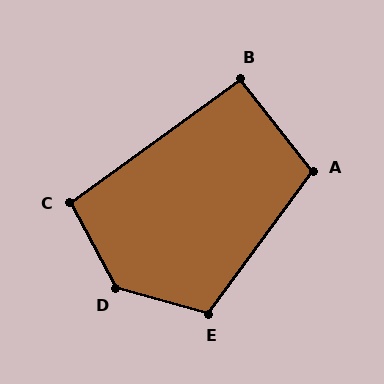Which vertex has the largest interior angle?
D, at approximately 134 degrees.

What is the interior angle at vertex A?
Approximately 105 degrees (obtuse).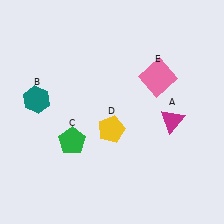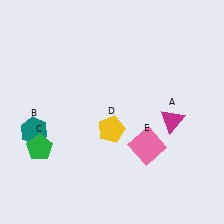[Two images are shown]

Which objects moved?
The objects that moved are: the teal hexagon (B), the green pentagon (C), the pink square (E).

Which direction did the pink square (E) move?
The pink square (E) moved down.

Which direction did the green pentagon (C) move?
The green pentagon (C) moved left.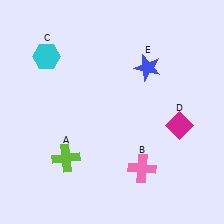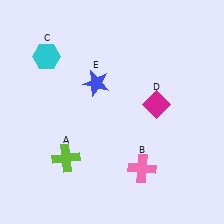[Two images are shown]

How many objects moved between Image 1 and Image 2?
2 objects moved between the two images.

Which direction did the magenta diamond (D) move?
The magenta diamond (D) moved left.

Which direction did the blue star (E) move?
The blue star (E) moved left.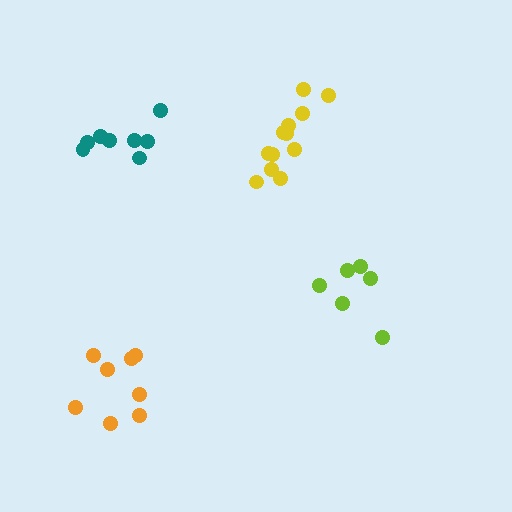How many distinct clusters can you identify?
There are 4 distinct clusters.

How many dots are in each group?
Group 1: 12 dots, Group 2: 6 dots, Group 3: 8 dots, Group 4: 8 dots (34 total).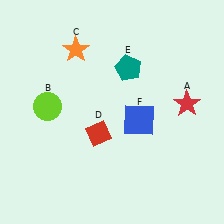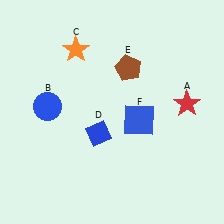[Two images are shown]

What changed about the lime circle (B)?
In Image 1, B is lime. In Image 2, it changed to blue.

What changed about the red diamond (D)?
In Image 1, D is red. In Image 2, it changed to blue.